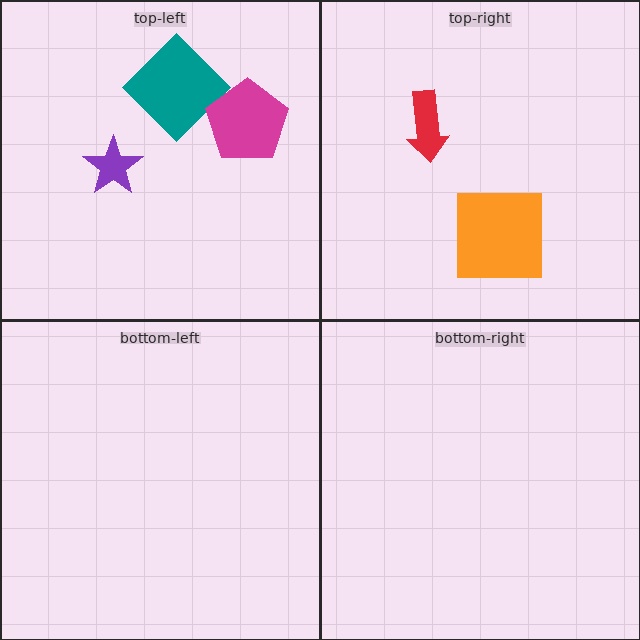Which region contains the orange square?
The top-right region.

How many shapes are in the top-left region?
3.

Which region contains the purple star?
The top-left region.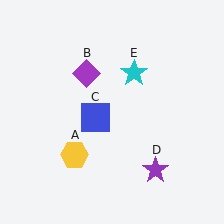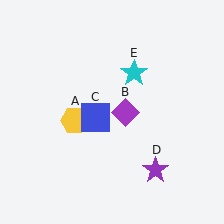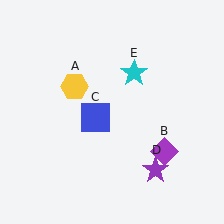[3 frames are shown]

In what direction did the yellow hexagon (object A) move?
The yellow hexagon (object A) moved up.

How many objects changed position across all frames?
2 objects changed position: yellow hexagon (object A), purple diamond (object B).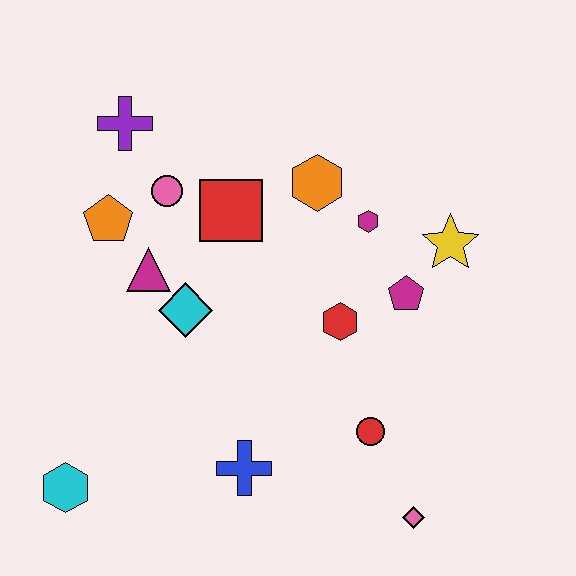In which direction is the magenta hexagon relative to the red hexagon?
The magenta hexagon is above the red hexagon.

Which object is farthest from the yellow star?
The cyan hexagon is farthest from the yellow star.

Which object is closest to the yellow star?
The magenta pentagon is closest to the yellow star.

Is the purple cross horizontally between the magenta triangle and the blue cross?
No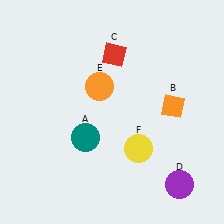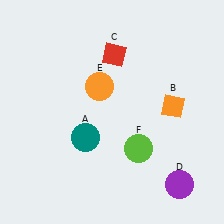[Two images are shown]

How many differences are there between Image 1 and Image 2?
There is 1 difference between the two images.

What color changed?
The circle (F) changed from yellow in Image 1 to lime in Image 2.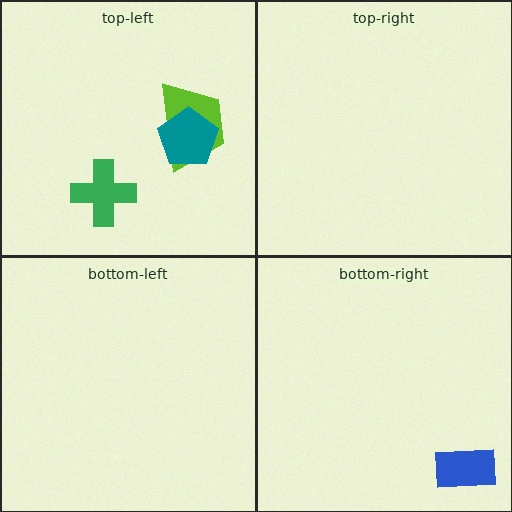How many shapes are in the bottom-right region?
1.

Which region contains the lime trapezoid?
The top-left region.